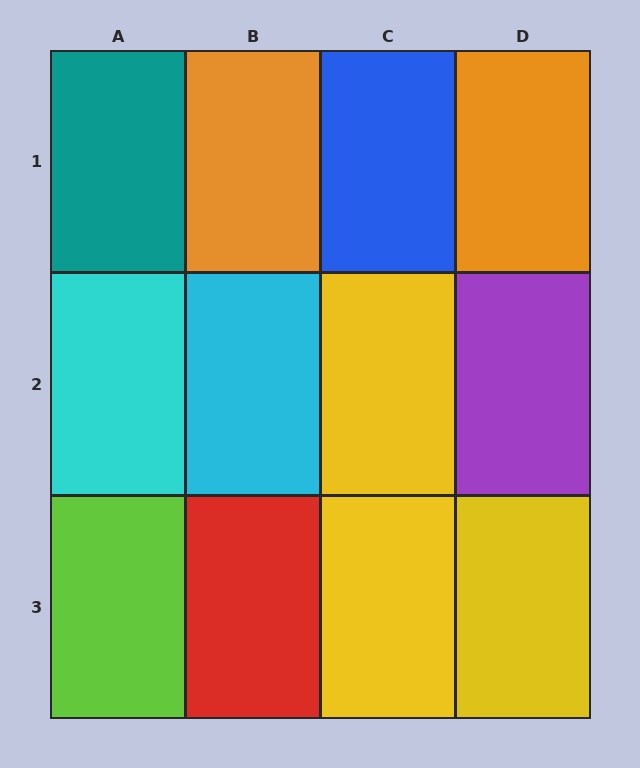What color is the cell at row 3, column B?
Red.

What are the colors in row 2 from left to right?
Cyan, cyan, yellow, purple.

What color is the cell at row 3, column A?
Lime.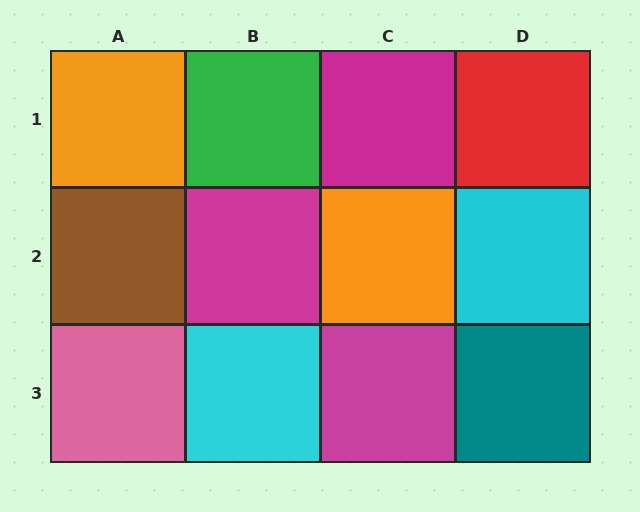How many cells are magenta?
3 cells are magenta.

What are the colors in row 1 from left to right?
Orange, green, magenta, red.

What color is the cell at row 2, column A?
Brown.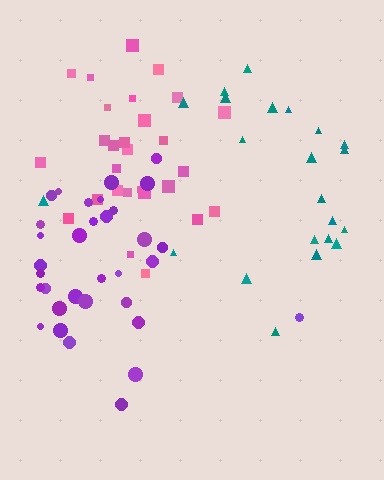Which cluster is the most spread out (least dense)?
Teal.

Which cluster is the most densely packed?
Pink.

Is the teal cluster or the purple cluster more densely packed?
Purple.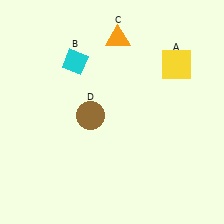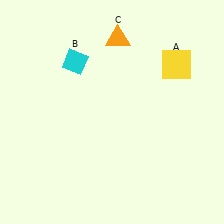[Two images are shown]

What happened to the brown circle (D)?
The brown circle (D) was removed in Image 2. It was in the bottom-left area of Image 1.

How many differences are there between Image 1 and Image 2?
There is 1 difference between the two images.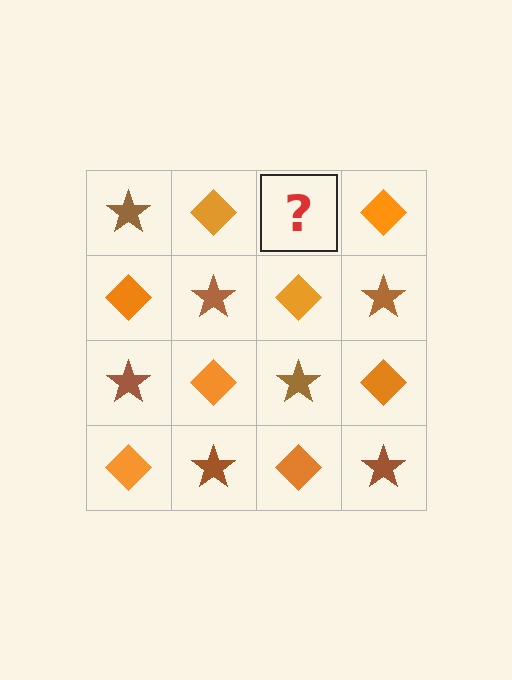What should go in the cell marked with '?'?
The missing cell should contain a brown star.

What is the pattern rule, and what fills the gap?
The rule is that it alternates brown star and orange diamond in a checkerboard pattern. The gap should be filled with a brown star.